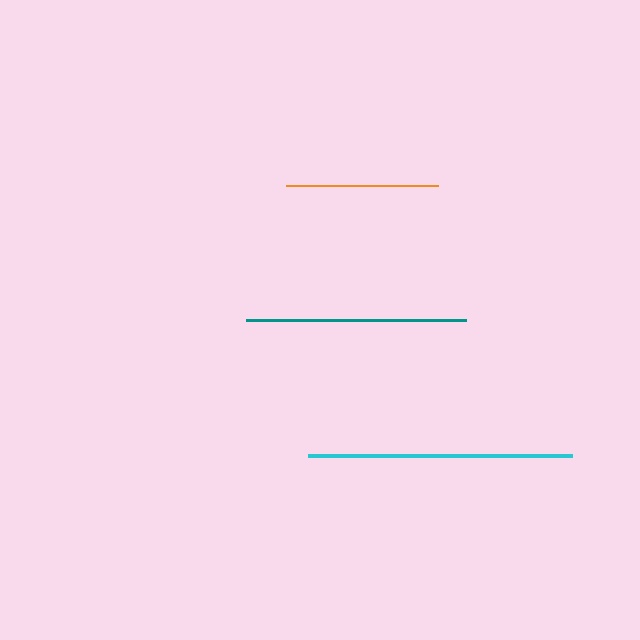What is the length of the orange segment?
The orange segment is approximately 152 pixels long.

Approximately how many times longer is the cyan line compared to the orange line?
The cyan line is approximately 1.7 times the length of the orange line.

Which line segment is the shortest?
The orange line is the shortest at approximately 152 pixels.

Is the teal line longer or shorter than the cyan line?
The cyan line is longer than the teal line.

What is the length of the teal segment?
The teal segment is approximately 220 pixels long.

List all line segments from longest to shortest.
From longest to shortest: cyan, teal, orange.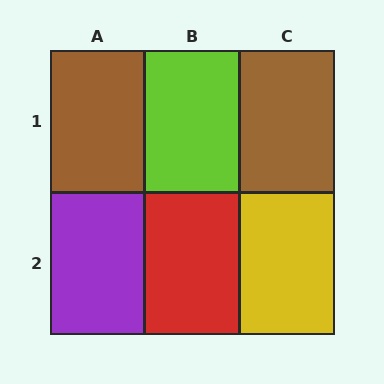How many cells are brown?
2 cells are brown.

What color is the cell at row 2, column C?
Yellow.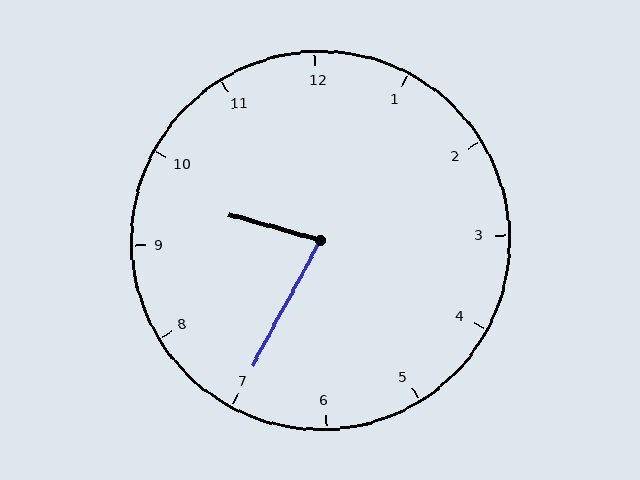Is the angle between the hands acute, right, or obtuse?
It is acute.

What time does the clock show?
9:35.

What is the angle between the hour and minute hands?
Approximately 78 degrees.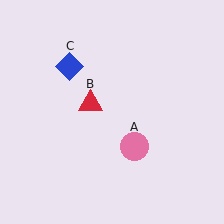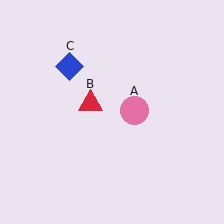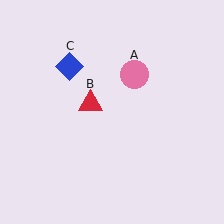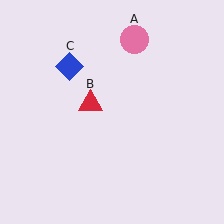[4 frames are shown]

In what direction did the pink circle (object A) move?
The pink circle (object A) moved up.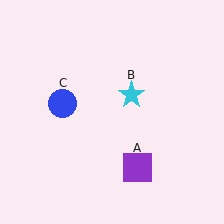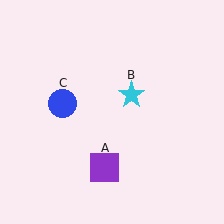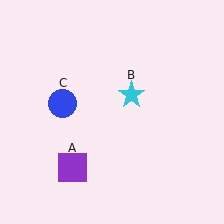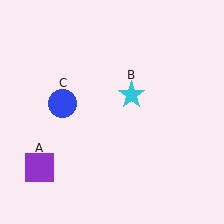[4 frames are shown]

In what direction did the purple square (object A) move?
The purple square (object A) moved left.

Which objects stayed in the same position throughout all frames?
Cyan star (object B) and blue circle (object C) remained stationary.